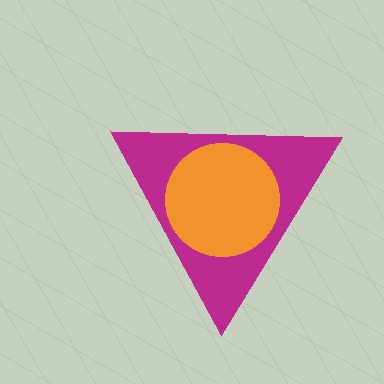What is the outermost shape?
The magenta triangle.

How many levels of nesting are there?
2.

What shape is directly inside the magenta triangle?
The orange circle.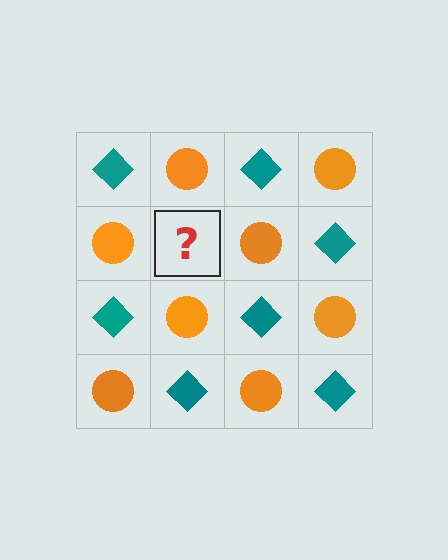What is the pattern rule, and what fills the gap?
The rule is that it alternates teal diamond and orange circle in a checkerboard pattern. The gap should be filled with a teal diamond.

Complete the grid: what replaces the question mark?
The question mark should be replaced with a teal diamond.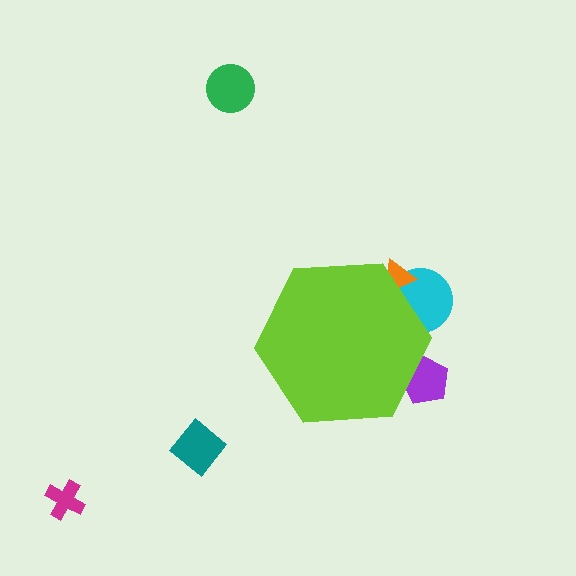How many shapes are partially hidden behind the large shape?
3 shapes are partially hidden.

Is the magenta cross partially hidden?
No, the magenta cross is fully visible.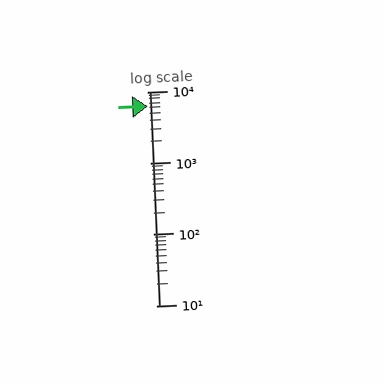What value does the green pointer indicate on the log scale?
The pointer indicates approximately 6200.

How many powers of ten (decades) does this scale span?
The scale spans 3 decades, from 10 to 10000.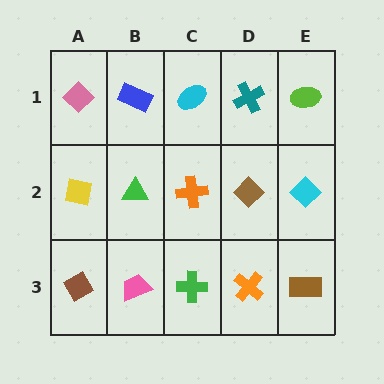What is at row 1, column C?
A cyan ellipse.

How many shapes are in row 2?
5 shapes.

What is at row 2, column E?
A cyan diamond.